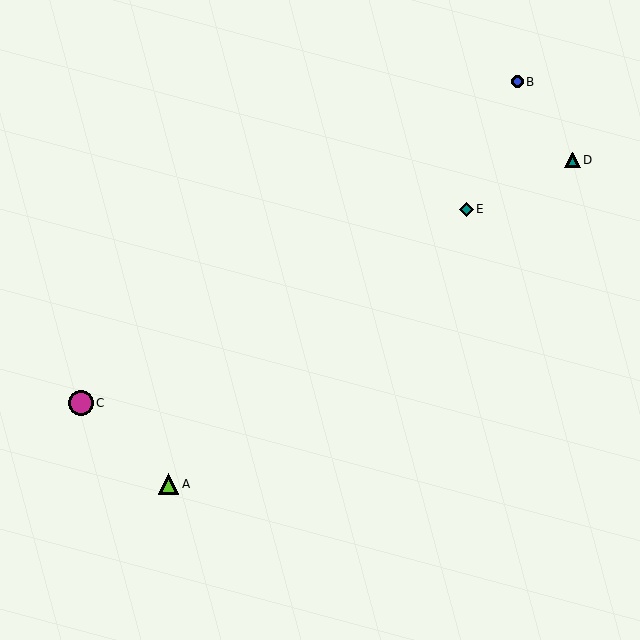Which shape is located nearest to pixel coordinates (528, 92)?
The blue circle (labeled B) at (517, 82) is nearest to that location.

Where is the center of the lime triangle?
The center of the lime triangle is at (168, 484).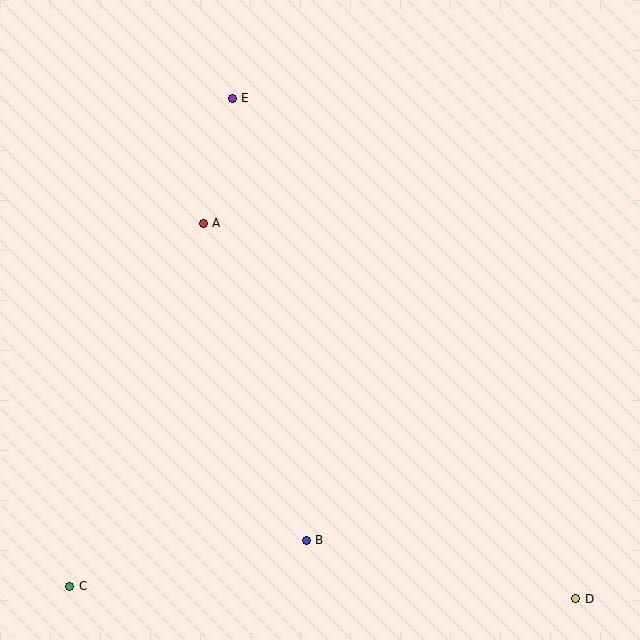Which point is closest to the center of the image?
Point A at (203, 223) is closest to the center.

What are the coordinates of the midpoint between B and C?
The midpoint between B and C is at (188, 563).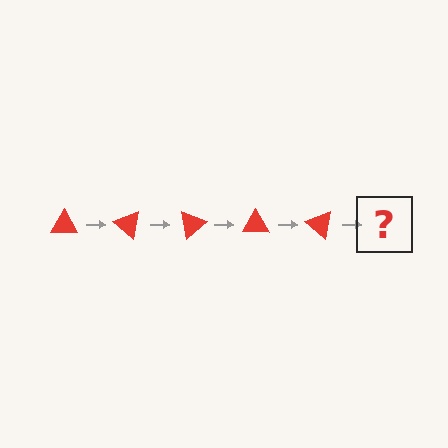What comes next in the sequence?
The next element should be a red triangle rotated 200 degrees.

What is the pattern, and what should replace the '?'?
The pattern is that the triangle rotates 40 degrees each step. The '?' should be a red triangle rotated 200 degrees.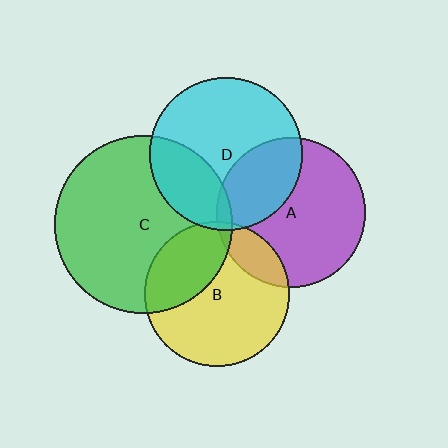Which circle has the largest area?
Circle C (green).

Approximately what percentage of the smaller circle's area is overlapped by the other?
Approximately 30%.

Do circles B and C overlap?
Yes.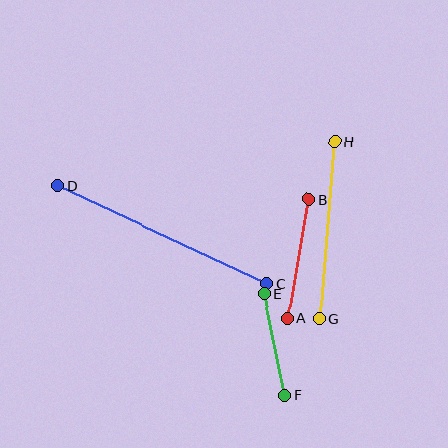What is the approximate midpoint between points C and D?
The midpoint is at approximately (162, 235) pixels.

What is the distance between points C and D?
The distance is approximately 230 pixels.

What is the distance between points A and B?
The distance is approximately 121 pixels.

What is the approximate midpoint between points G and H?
The midpoint is at approximately (327, 230) pixels.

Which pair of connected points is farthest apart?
Points C and D are farthest apart.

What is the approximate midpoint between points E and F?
The midpoint is at approximately (274, 345) pixels.